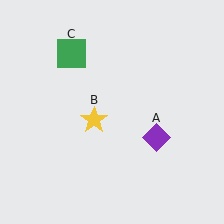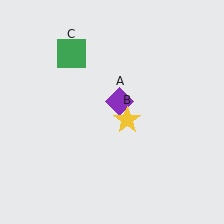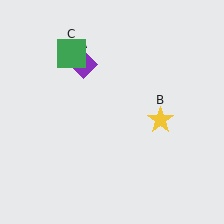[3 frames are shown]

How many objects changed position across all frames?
2 objects changed position: purple diamond (object A), yellow star (object B).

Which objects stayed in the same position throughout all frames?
Green square (object C) remained stationary.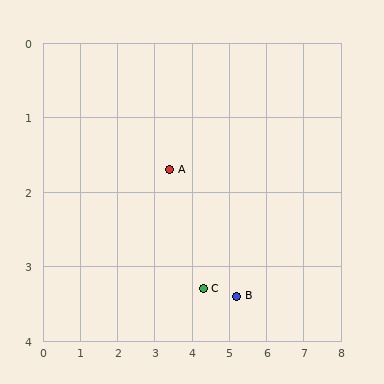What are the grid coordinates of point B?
Point B is at approximately (5.2, 3.4).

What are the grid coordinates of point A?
Point A is at approximately (3.4, 1.7).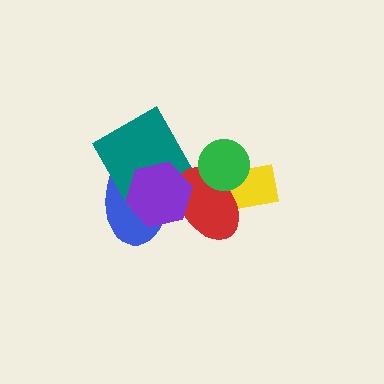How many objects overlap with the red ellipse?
4 objects overlap with the red ellipse.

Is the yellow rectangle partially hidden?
Yes, it is partially covered by another shape.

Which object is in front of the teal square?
The purple hexagon is in front of the teal square.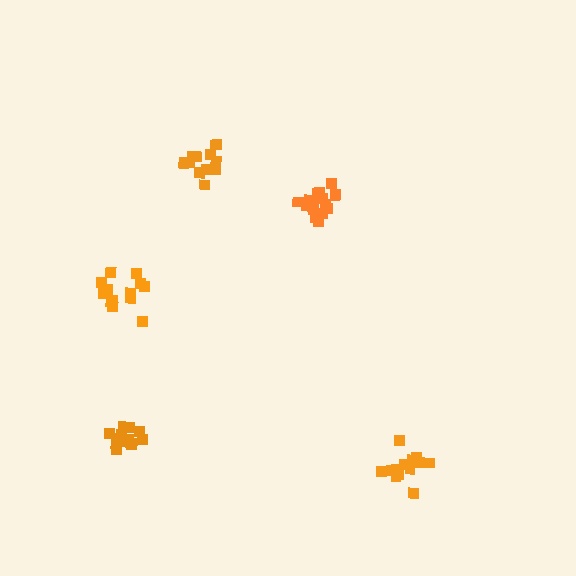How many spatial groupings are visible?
There are 5 spatial groupings.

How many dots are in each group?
Group 1: 13 dots, Group 2: 16 dots, Group 3: 13 dots, Group 4: 14 dots, Group 5: 13 dots (69 total).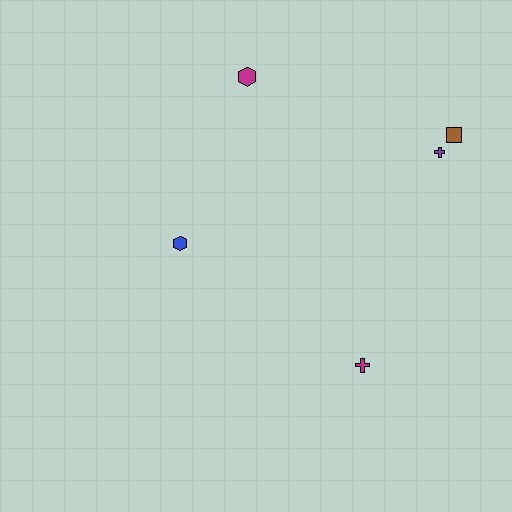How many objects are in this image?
There are 5 objects.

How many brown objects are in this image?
There is 1 brown object.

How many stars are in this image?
There are no stars.